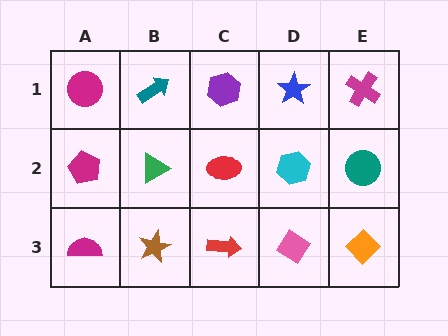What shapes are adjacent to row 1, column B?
A green triangle (row 2, column B), a magenta circle (row 1, column A), a purple hexagon (row 1, column C).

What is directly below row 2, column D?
A pink diamond.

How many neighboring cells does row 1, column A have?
2.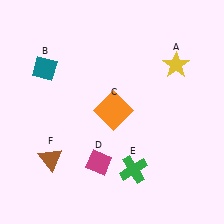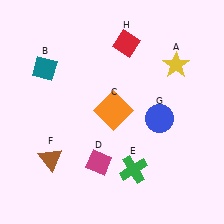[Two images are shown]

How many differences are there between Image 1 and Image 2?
There are 2 differences between the two images.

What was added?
A blue circle (G), a red diamond (H) were added in Image 2.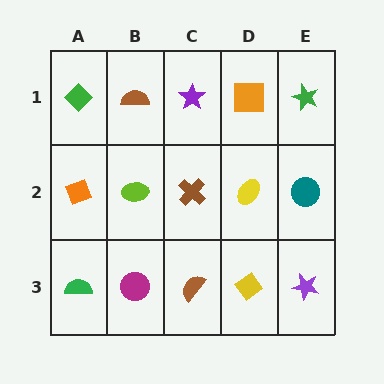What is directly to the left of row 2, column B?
An orange diamond.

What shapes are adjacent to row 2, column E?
A green star (row 1, column E), a purple star (row 3, column E), a yellow ellipse (row 2, column D).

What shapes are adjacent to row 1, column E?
A teal circle (row 2, column E), an orange square (row 1, column D).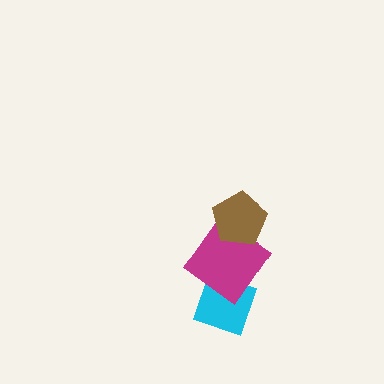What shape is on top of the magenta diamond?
The brown pentagon is on top of the magenta diamond.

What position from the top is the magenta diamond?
The magenta diamond is 2nd from the top.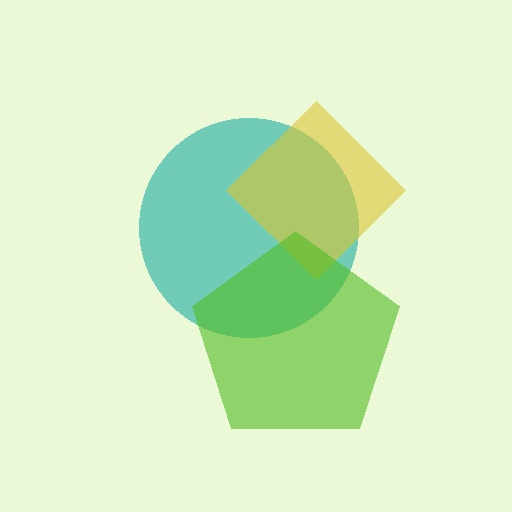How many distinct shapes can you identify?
There are 3 distinct shapes: a teal circle, a yellow diamond, a lime pentagon.